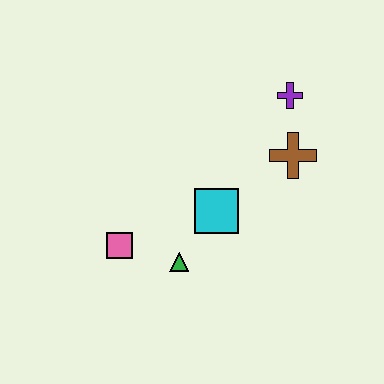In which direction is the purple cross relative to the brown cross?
The purple cross is above the brown cross.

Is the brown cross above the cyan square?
Yes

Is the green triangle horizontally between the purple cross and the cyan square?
No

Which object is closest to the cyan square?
The green triangle is closest to the cyan square.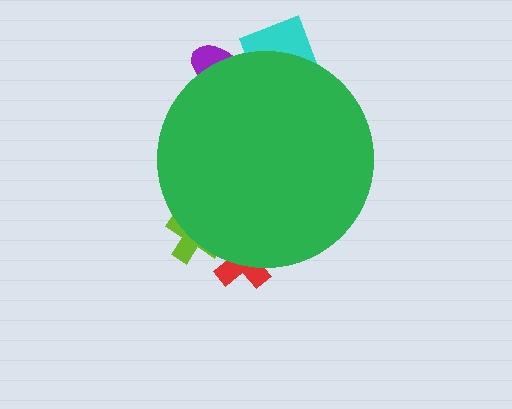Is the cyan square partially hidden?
Yes, the cyan square is partially hidden behind the green circle.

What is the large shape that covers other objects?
A green circle.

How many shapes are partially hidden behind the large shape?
4 shapes are partially hidden.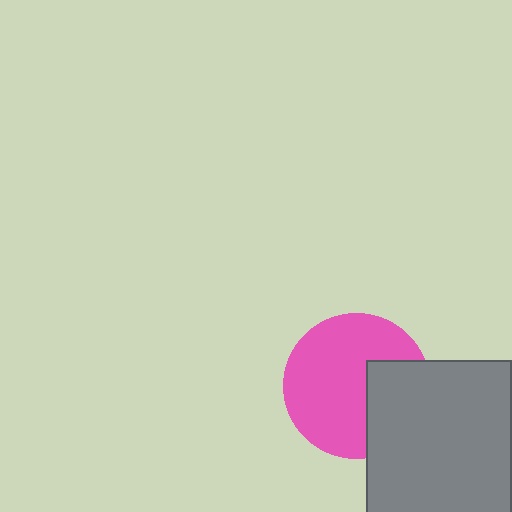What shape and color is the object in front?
The object in front is a gray rectangle.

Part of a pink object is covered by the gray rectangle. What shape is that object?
It is a circle.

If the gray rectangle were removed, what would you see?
You would see the complete pink circle.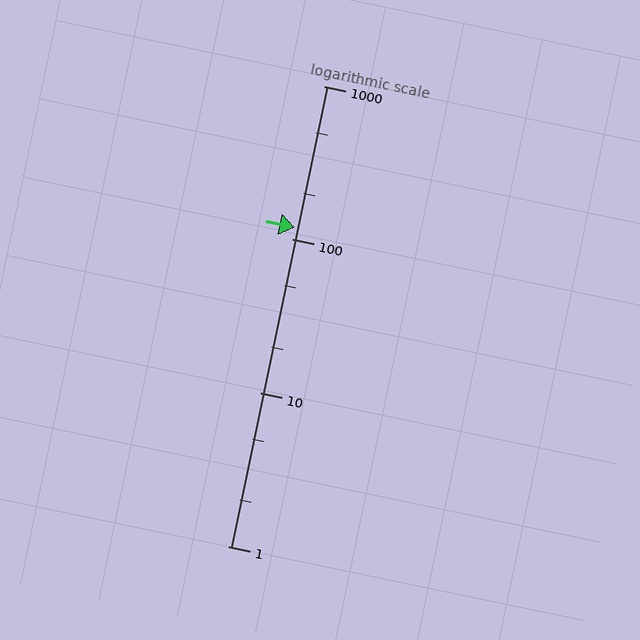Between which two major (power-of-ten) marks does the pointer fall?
The pointer is between 100 and 1000.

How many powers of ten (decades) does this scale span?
The scale spans 3 decades, from 1 to 1000.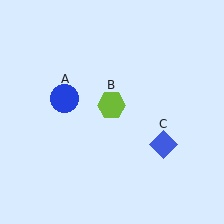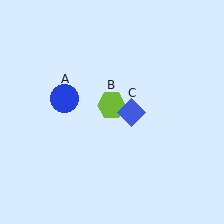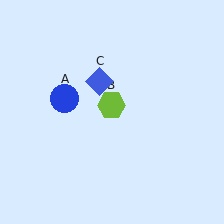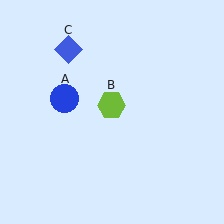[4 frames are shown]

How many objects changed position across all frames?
1 object changed position: blue diamond (object C).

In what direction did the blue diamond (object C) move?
The blue diamond (object C) moved up and to the left.